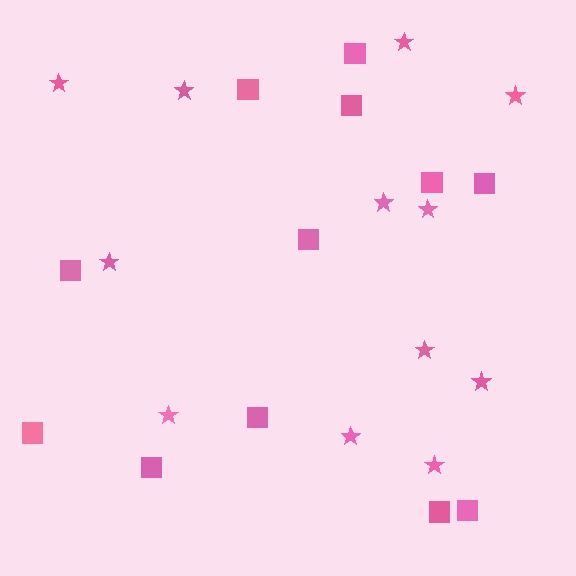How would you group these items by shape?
There are 2 groups: one group of stars (12) and one group of squares (12).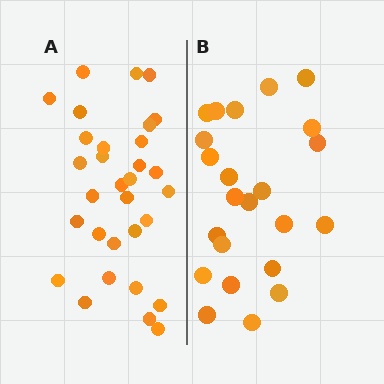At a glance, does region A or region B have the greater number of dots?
Region A (the left region) has more dots.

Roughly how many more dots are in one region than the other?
Region A has roughly 8 or so more dots than region B.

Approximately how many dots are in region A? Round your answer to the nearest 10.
About 30 dots. (The exact count is 31, which rounds to 30.)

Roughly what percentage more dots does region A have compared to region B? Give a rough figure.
About 35% more.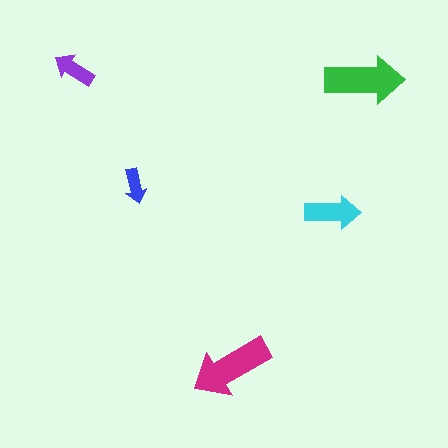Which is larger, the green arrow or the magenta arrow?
The magenta one.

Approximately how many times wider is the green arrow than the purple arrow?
About 2 times wider.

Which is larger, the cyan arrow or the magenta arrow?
The magenta one.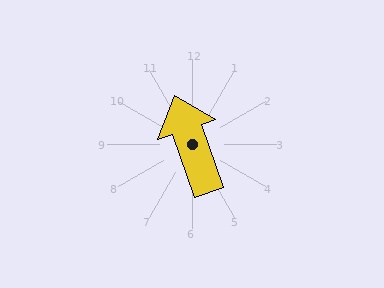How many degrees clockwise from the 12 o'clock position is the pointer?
Approximately 340 degrees.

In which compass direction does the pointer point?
North.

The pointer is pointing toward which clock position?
Roughly 11 o'clock.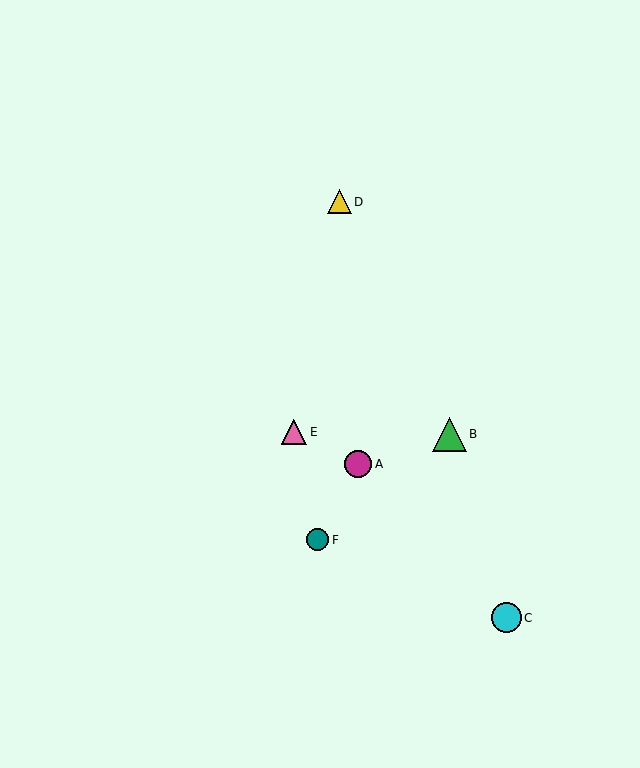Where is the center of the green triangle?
The center of the green triangle is at (450, 434).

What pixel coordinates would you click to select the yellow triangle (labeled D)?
Click at (339, 202) to select the yellow triangle D.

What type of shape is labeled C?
Shape C is a cyan circle.